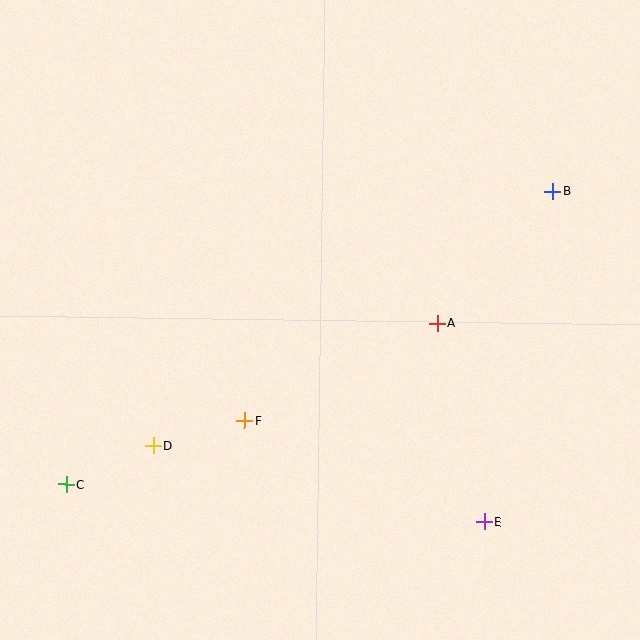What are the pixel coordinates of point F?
Point F is at (245, 420).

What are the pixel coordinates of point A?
Point A is at (437, 323).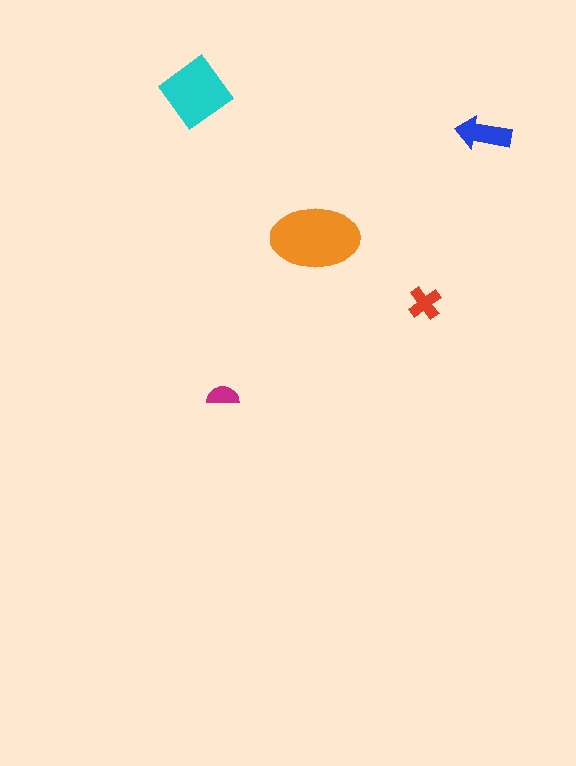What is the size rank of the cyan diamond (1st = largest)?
2nd.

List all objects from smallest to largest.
The magenta semicircle, the red cross, the blue arrow, the cyan diamond, the orange ellipse.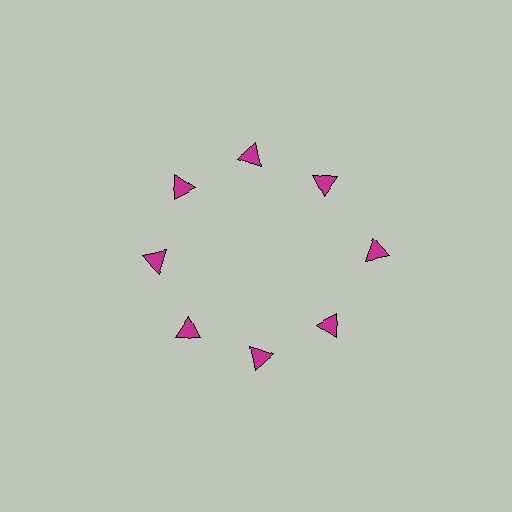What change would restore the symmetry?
The symmetry would be restored by moving it inward, back onto the ring so that all 8 triangles sit at equal angles and equal distance from the center.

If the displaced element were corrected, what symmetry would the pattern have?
It would have 8-fold rotational symmetry — the pattern would map onto itself every 45 degrees.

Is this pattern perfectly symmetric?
No. The 8 magenta triangles are arranged in a ring, but one element near the 3 o'clock position is pushed outward from the center, breaking the 8-fold rotational symmetry.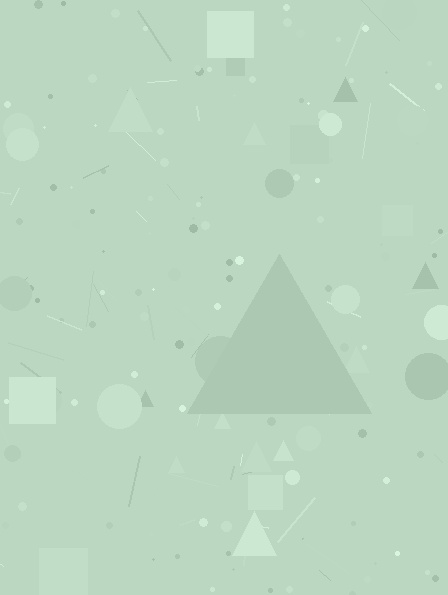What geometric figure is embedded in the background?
A triangle is embedded in the background.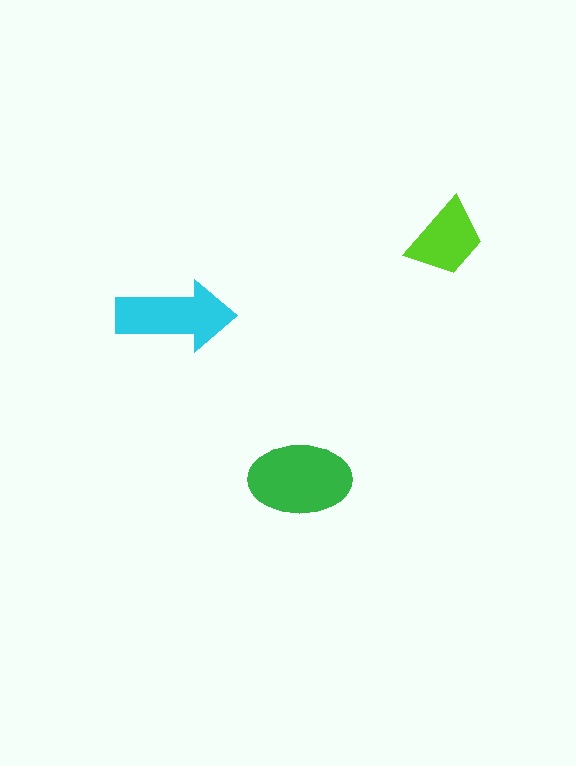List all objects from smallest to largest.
The lime trapezoid, the cyan arrow, the green ellipse.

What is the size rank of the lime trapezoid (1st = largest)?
3rd.